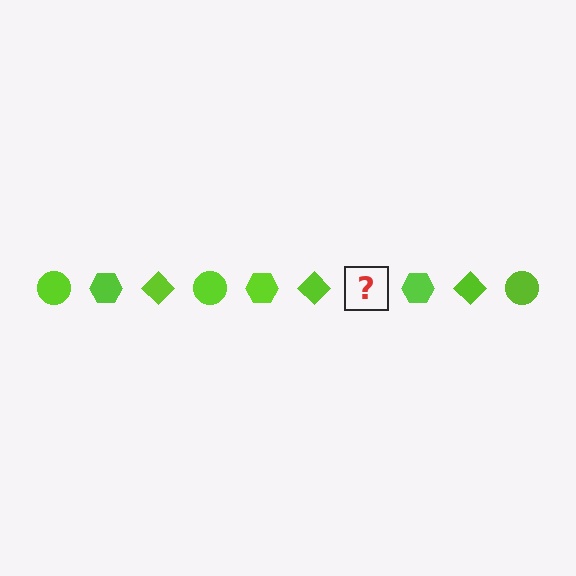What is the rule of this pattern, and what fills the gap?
The rule is that the pattern cycles through circle, hexagon, diamond shapes in lime. The gap should be filled with a lime circle.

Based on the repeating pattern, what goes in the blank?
The blank should be a lime circle.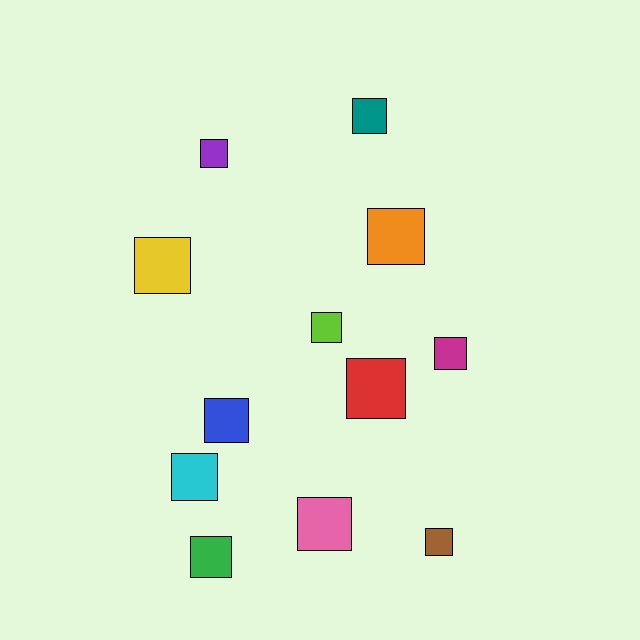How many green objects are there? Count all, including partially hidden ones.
There is 1 green object.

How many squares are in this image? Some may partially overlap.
There are 12 squares.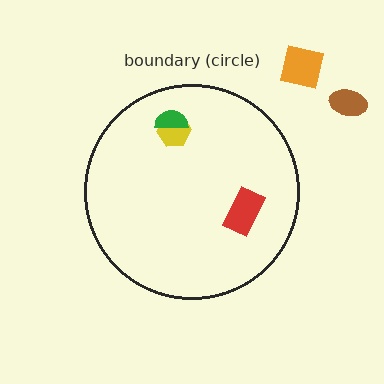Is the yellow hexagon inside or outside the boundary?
Inside.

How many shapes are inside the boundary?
3 inside, 2 outside.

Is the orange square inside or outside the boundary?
Outside.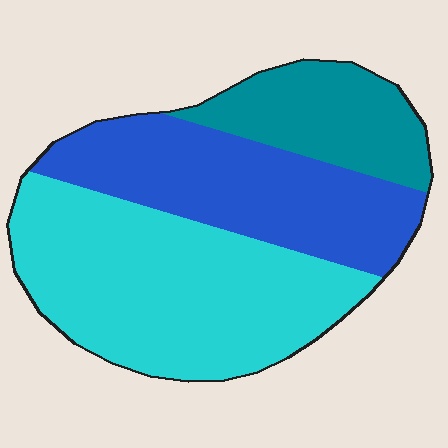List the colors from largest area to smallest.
From largest to smallest: cyan, blue, teal.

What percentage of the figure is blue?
Blue covers 33% of the figure.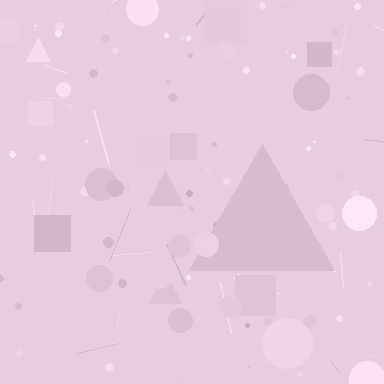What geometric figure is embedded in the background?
A triangle is embedded in the background.